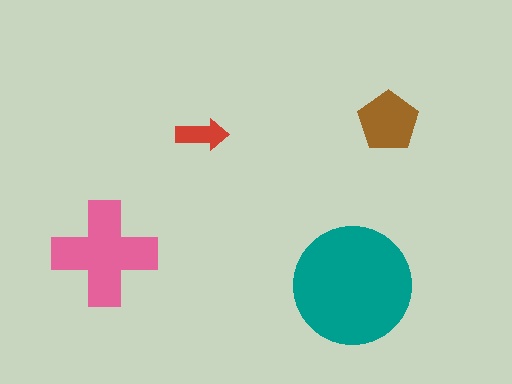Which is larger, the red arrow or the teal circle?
The teal circle.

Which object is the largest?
The teal circle.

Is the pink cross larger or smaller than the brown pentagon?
Larger.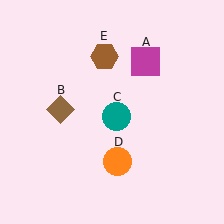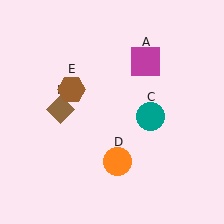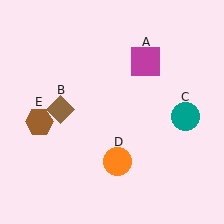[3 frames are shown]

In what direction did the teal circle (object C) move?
The teal circle (object C) moved right.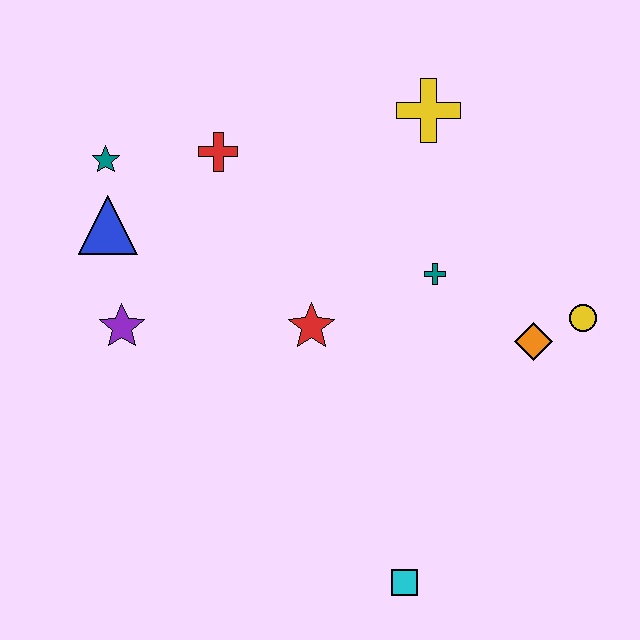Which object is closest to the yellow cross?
The teal cross is closest to the yellow cross.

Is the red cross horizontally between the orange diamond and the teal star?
Yes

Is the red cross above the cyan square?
Yes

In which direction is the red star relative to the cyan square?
The red star is above the cyan square.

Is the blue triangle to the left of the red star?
Yes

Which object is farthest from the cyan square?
The teal star is farthest from the cyan square.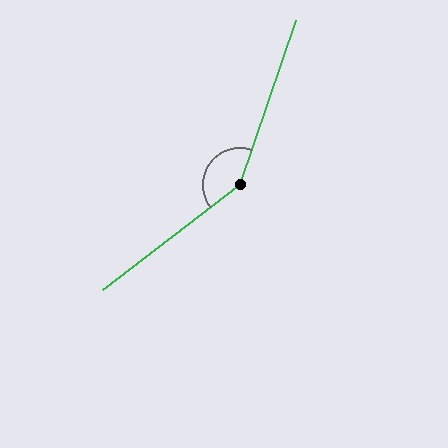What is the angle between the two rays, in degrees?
Approximately 146 degrees.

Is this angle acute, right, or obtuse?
It is obtuse.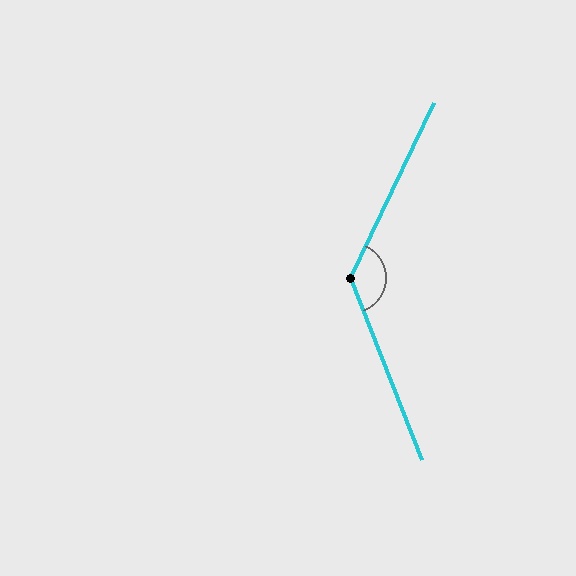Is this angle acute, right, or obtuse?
It is obtuse.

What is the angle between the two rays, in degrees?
Approximately 133 degrees.